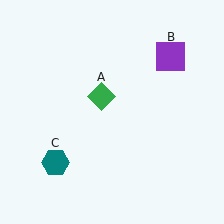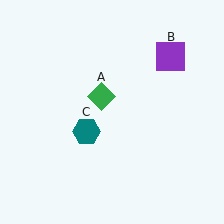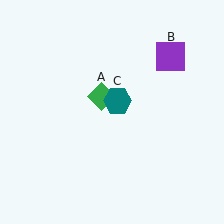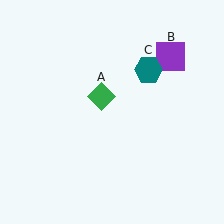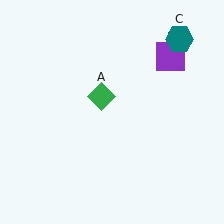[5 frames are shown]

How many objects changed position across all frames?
1 object changed position: teal hexagon (object C).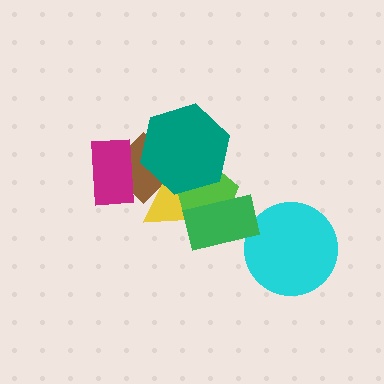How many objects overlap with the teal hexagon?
3 objects overlap with the teal hexagon.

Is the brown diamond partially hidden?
Yes, it is partially covered by another shape.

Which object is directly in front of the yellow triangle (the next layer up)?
The lime pentagon is directly in front of the yellow triangle.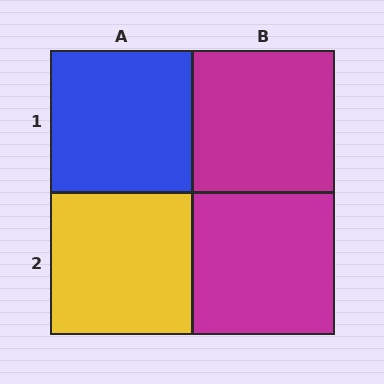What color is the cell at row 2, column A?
Yellow.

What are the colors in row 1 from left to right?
Blue, magenta.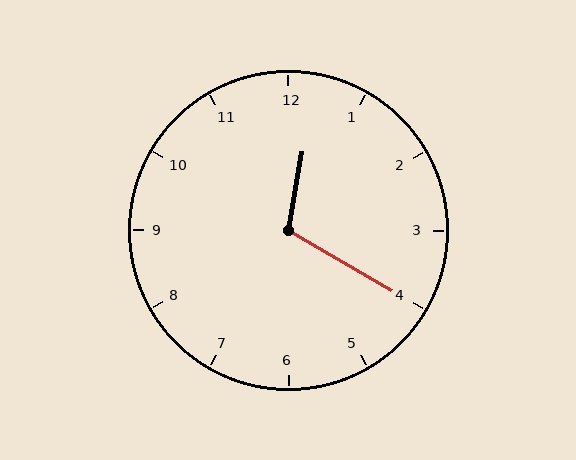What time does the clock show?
12:20.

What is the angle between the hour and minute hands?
Approximately 110 degrees.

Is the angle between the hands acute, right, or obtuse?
It is obtuse.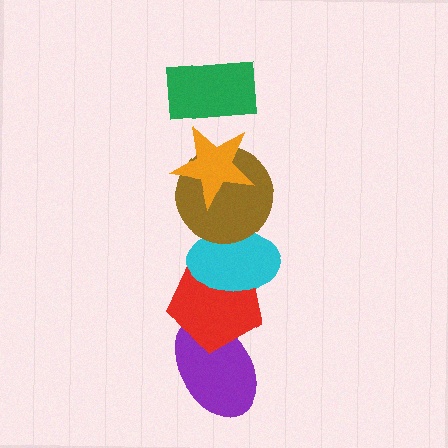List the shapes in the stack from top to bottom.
From top to bottom: the green rectangle, the orange star, the brown circle, the cyan ellipse, the red pentagon, the purple ellipse.